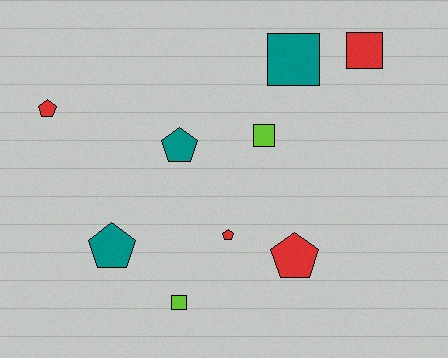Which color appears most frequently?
Red, with 4 objects.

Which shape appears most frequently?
Pentagon, with 5 objects.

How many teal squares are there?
There is 1 teal square.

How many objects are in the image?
There are 9 objects.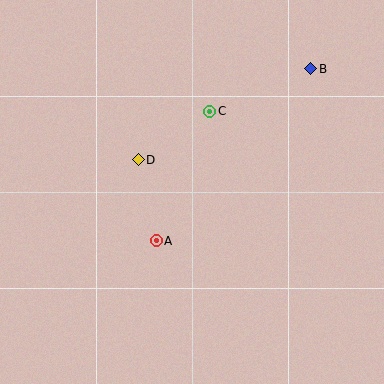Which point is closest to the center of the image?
Point A at (156, 241) is closest to the center.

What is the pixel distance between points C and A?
The distance between C and A is 140 pixels.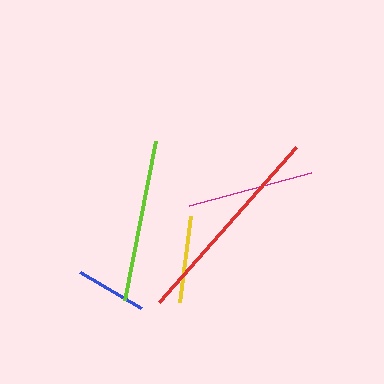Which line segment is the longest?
The red line is the longest at approximately 207 pixels.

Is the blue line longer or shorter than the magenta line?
The magenta line is longer than the blue line.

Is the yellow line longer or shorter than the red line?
The red line is longer than the yellow line.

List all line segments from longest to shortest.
From longest to shortest: red, lime, magenta, yellow, blue.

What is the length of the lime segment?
The lime segment is approximately 162 pixels long.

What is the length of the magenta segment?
The magenta segment is approximately 126 pixels long.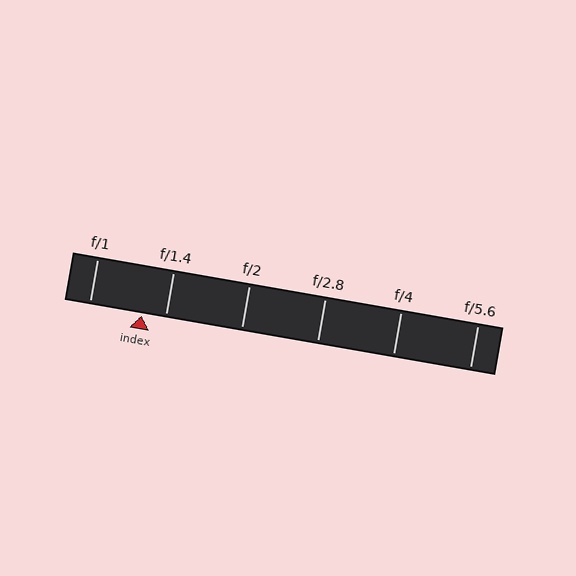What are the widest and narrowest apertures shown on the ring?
The widest aperture shown is f/1 and the narrowest is f/5.6.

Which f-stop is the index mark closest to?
The index mark is closest to f/1.4.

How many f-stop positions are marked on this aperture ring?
There are 6 f-stop positions marked.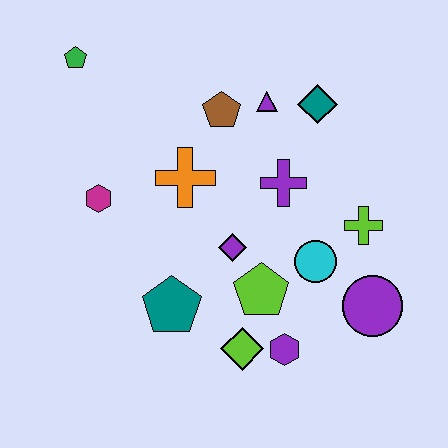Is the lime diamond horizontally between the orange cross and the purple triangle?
Yes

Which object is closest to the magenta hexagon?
The orange cross is closest to the magenta hexagon.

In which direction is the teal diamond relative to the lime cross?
The teal diamond is above the lime cross.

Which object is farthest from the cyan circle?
The green pentagon is farthest from the cyan circle.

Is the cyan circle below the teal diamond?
Yes